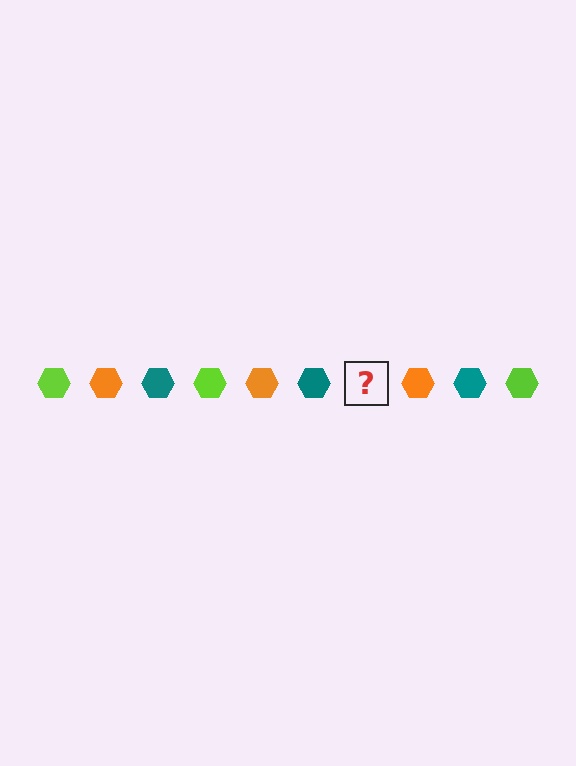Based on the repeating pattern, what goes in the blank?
The blank should be a lime hexagon.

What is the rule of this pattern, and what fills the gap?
The rule is that the pattern cycles through lime, orange, teal hexagons. The gap should be filled with a lime hexagon.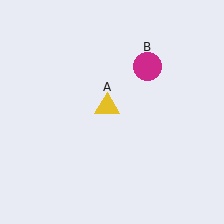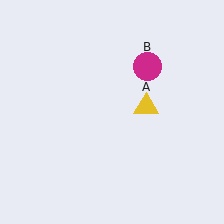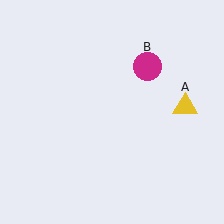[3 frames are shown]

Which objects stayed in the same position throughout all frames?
Magenta circle (object B) remained stationary.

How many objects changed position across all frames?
1 object changed position: yellow triangle (object A).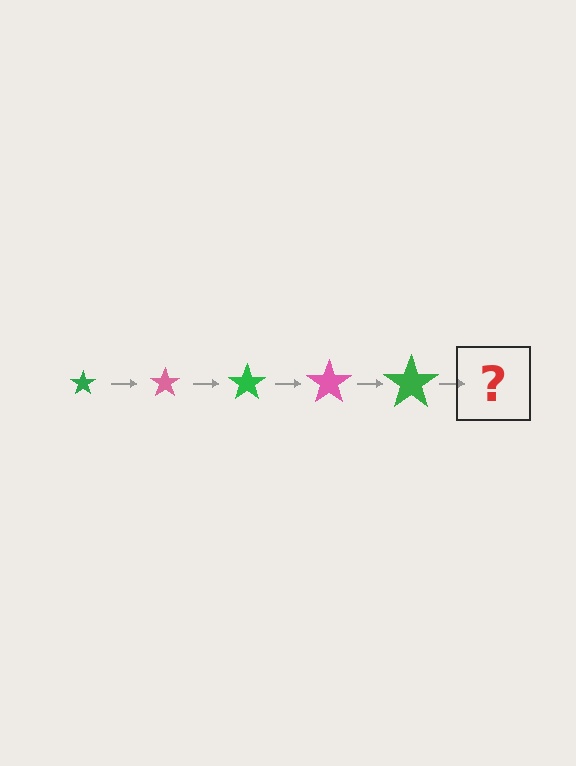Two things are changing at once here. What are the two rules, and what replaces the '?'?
The two rules are that the star grows larger each step and the color cycles through green and pink. The '?' should be a pink star, larger than the previous one.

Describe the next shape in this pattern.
It should be a pink star, larger than the previous one.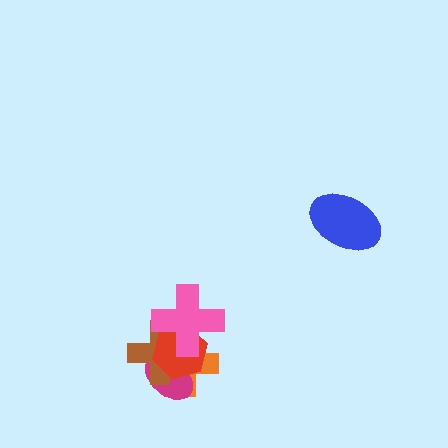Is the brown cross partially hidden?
Yes, it is partially covered by another shape.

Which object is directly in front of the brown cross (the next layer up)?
The red hexagon is directly in front of the brown cross.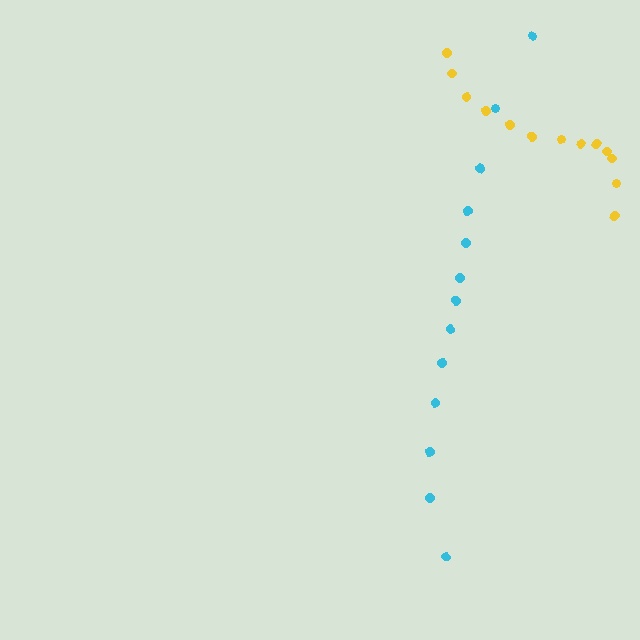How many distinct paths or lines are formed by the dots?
There are 2 distinct paths.